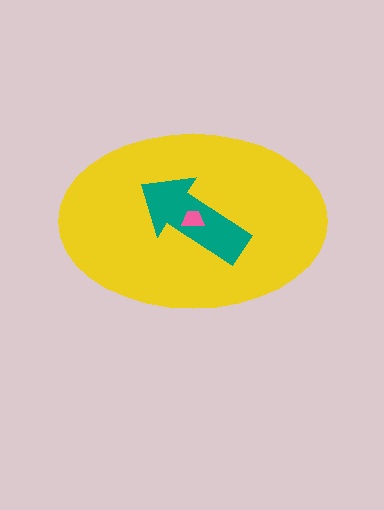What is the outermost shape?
The yellow ellipse.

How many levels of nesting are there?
3.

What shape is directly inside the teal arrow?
The pink trapezoid.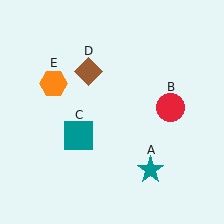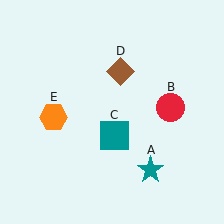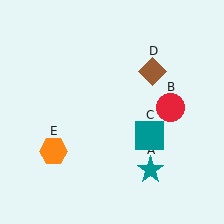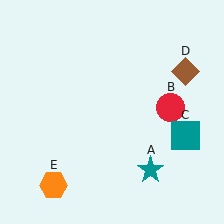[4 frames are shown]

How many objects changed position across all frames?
3 objects changed position: teal square (object C), brown diamond (object D), orange hexagon (object E).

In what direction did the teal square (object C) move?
The teal square (object C) moved right.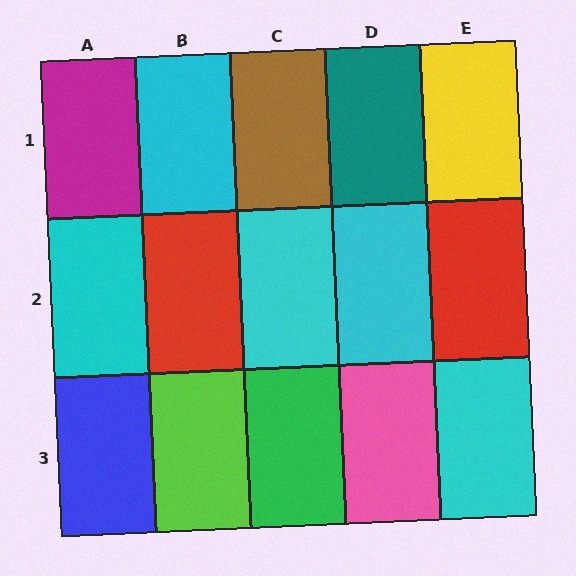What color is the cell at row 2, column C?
Cyan.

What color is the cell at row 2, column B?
Red.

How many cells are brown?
1 cell is brown.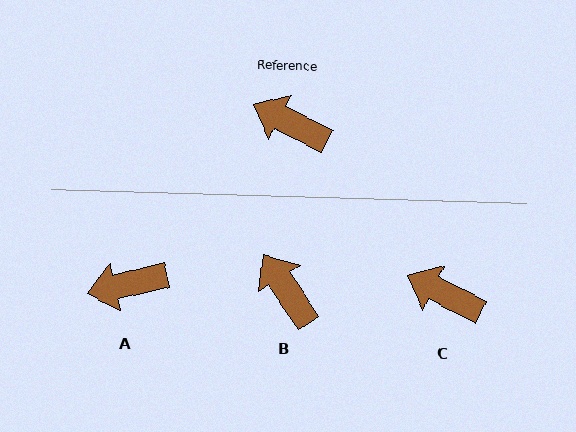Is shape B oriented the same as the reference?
No, it is off by about 30 degrees.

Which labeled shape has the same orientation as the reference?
C.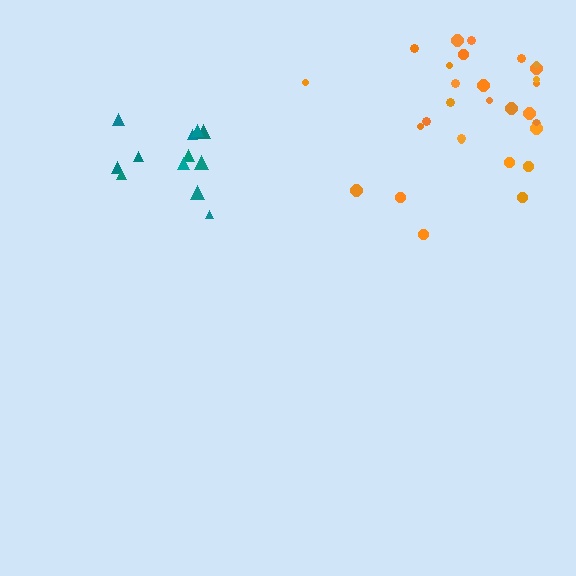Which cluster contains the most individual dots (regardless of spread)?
Orange (30).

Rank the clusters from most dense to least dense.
teal, orange.